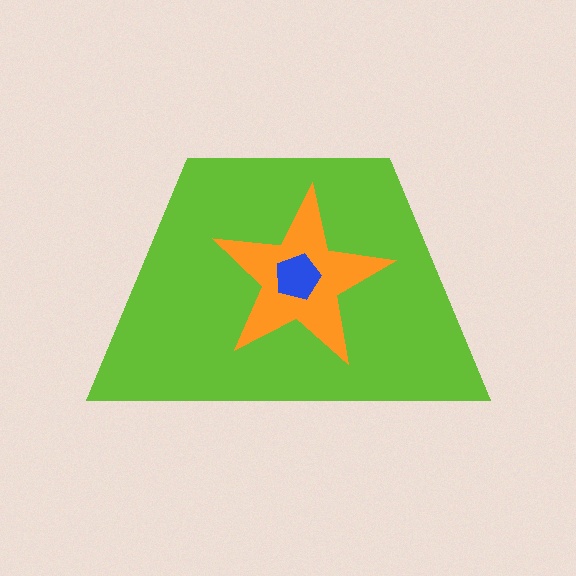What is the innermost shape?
The blue pentagon.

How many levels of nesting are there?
3.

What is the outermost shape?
The lime trapezoid.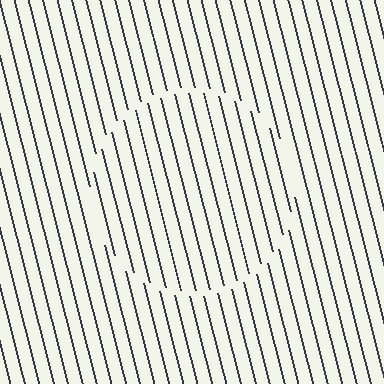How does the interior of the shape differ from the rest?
The interior of the shape contains the same grating, shifted by half a period — the contour is defined by the phase discontinuity where line-ends from the inner and outer gratings abut.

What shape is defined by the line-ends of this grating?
An illusory circle. The interior of the shape contains the same grating, shifted by half a period — the contour is defined by the phase discontinuity where line-ends from the inner and outer gratings abut.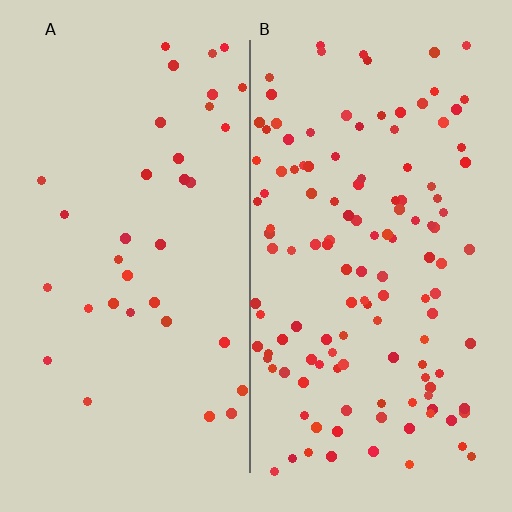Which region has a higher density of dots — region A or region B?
B (the right).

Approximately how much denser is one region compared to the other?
Approximately 3.6× — region B over region A.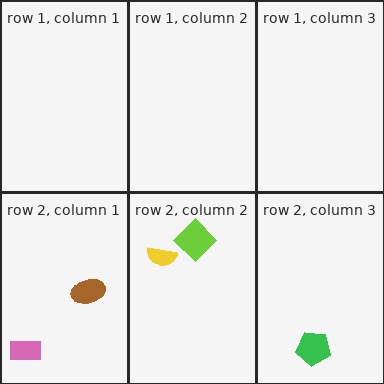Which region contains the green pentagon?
The row 2, column 3 region.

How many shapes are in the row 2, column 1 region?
2.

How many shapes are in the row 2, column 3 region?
1.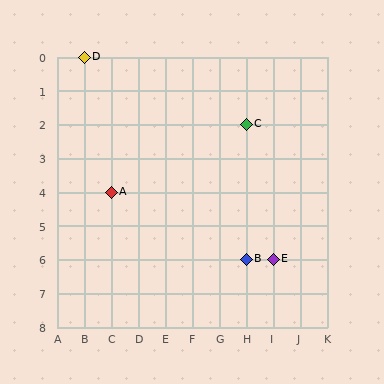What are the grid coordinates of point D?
Point D is at grid coordinates (B, 0).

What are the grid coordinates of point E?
Point E is at grid coordinates (I, 6).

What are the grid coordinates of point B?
Point B is at grid coordinates (H, 6).